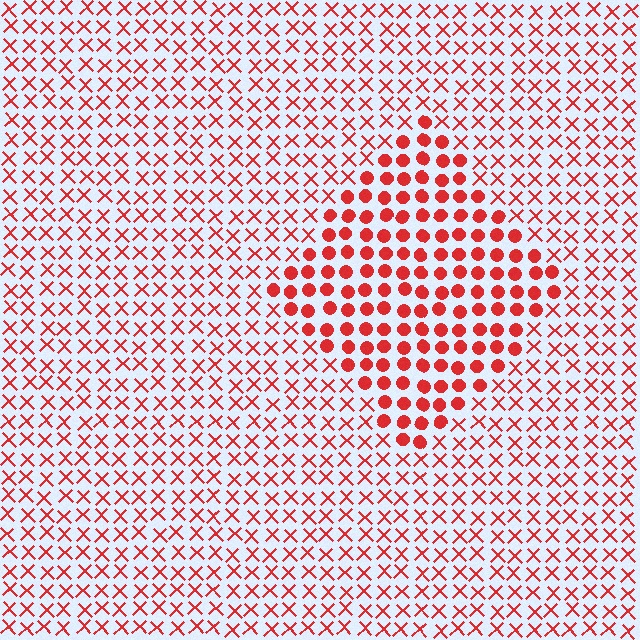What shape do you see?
I see a diamond.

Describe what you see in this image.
The image is filled with small red elements arranged in a uniform grid. A diamond-shaped region contains circles, while the surrounding area contains X marks. The boundary is defined purely by the change in element shape.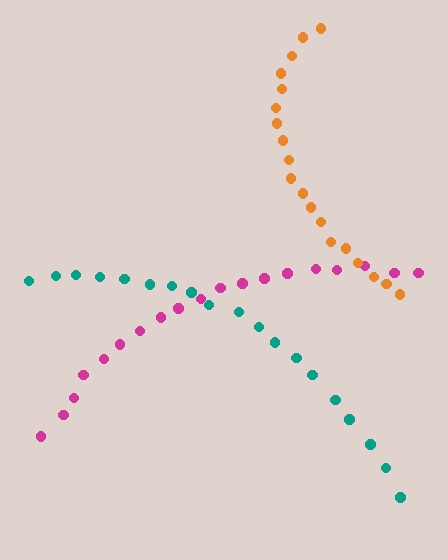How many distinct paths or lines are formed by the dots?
There are 3 distinct paths.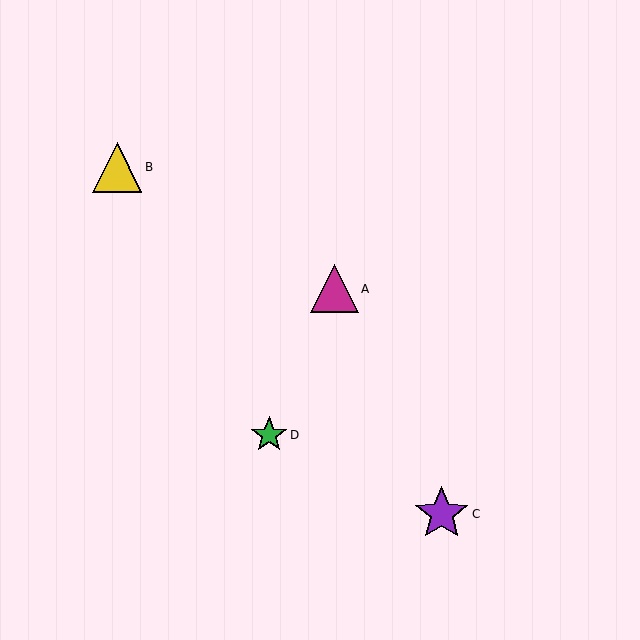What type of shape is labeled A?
Shape A is a magenta triangle.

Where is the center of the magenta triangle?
The center of the magenta triangle is at (334, 289).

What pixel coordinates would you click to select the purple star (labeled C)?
Click at (442, 514) to select the purple star C.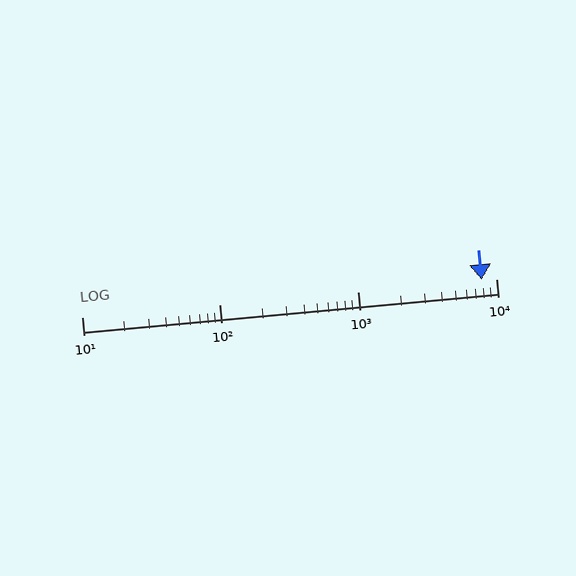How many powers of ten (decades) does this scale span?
The scale spans 3 decades, from 10 to 10000.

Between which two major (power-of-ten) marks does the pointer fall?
The pointer is between 1000 and 10000.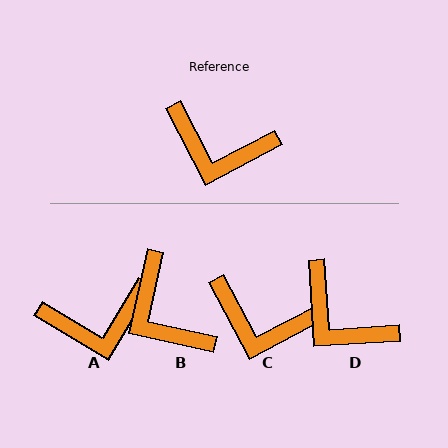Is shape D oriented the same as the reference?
No, it is off by about 24 degrees.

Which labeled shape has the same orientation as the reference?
C.